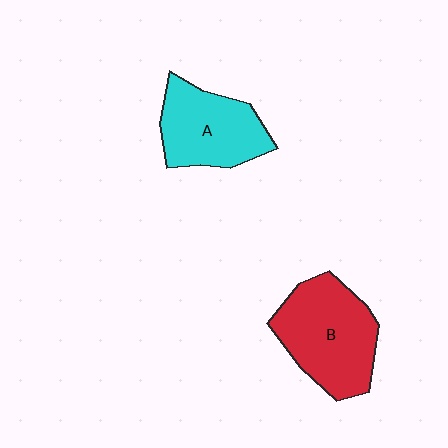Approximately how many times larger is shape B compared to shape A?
Approximately 1.2 times.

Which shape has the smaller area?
Shape A (cyan).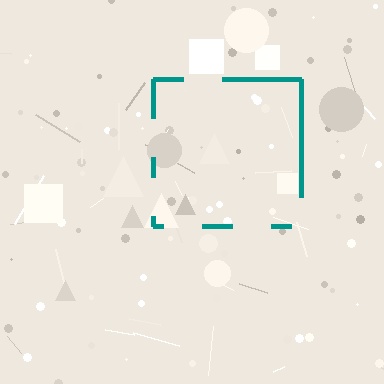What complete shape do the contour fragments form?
The contour fragments form a square.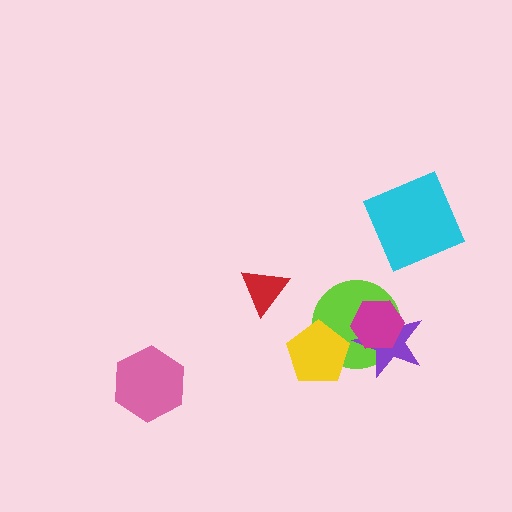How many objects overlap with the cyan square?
0 objects overlap with the cyan square.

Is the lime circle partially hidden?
Yes, it is partially covered by another shape.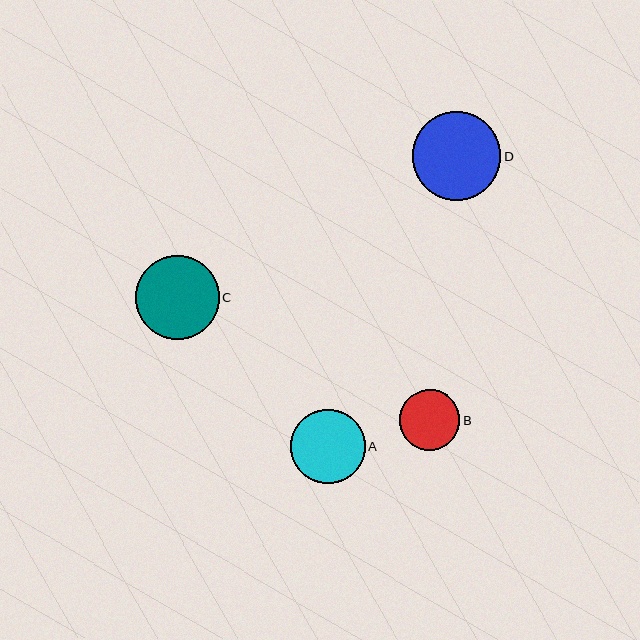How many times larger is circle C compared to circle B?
Circle C is approximately 1.4 times the size of circle B.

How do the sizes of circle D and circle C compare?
Circle D and circle C are approximately the same size.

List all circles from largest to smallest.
From largest to smallest: D, C, A, B.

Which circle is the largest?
Circle D is the largest with a size of approximately 89 pixels.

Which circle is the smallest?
Circle B is the smallest with a size of approximately 60 pixels.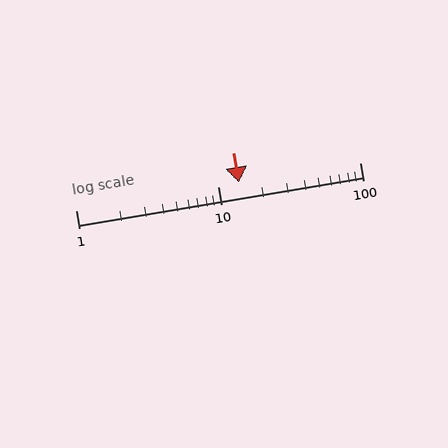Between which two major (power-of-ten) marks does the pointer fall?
The pointer is between 10 and 100.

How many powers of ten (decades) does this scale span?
The scale spans 2 decades, from 1 to 100.